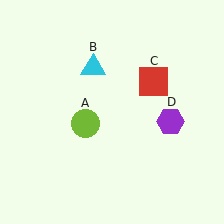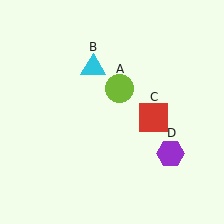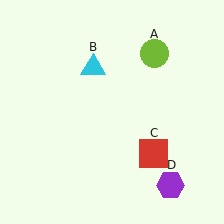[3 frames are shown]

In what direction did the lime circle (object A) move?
The lime circle (object A) moved up and to the right.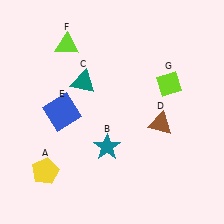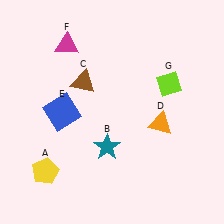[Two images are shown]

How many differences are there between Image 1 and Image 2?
There are 3 differences between the two images.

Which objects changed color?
C changed from teal to brown. D changed from brown to orange. F changed from lime to magenta.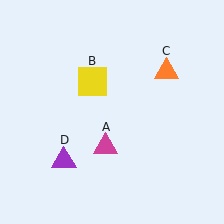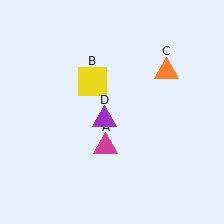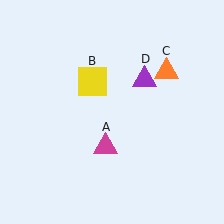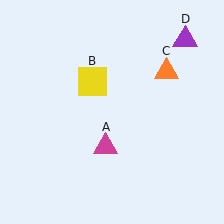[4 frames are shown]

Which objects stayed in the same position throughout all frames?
Magenta triangle (object A) and yellow square (object B) and orange triangle (object C) remained stationary.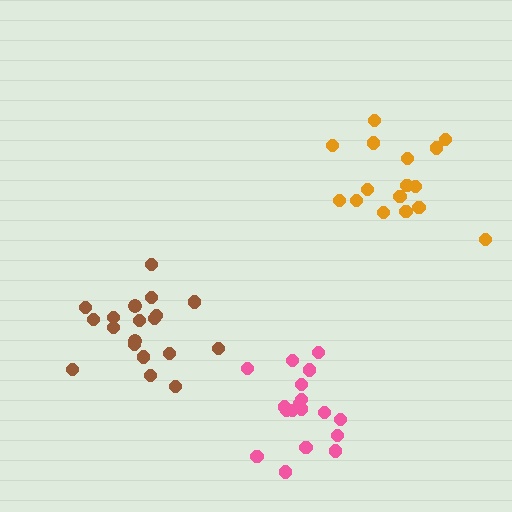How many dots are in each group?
Group 1: 18 dots, Group 2: 16 dots, Group 3: 19 dots (53 total).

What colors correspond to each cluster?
The clusters are colored: pink, orange, brown.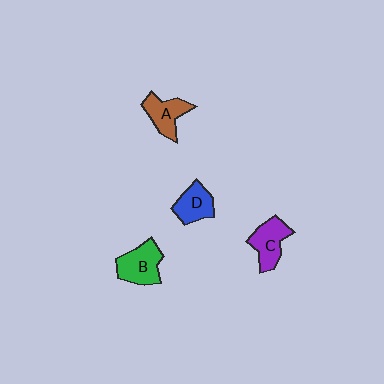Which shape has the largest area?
Shape B (green).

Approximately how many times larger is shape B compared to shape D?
Approximately 1.3 times.